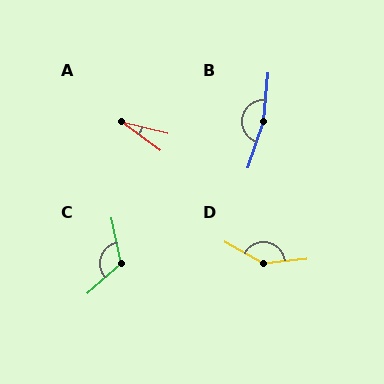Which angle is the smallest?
A, at approximately 22 degrees.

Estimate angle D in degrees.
Approximately 146 degrees.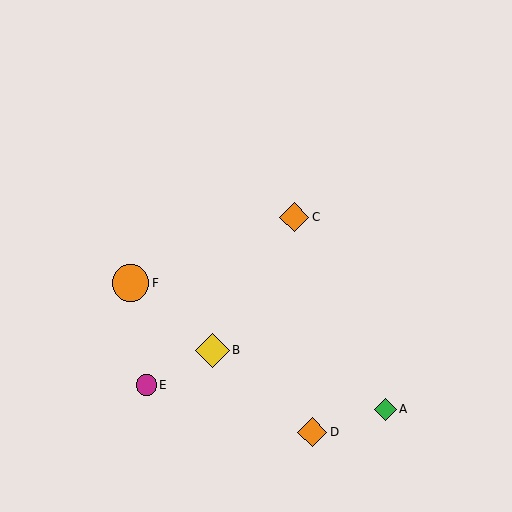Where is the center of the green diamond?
The center of the green diamond is at (385, 409).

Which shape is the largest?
The orange circle (labeled F) is the largest.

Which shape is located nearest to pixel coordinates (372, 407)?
The green diamond (labeled A) at (385, 409) is nearest to that location.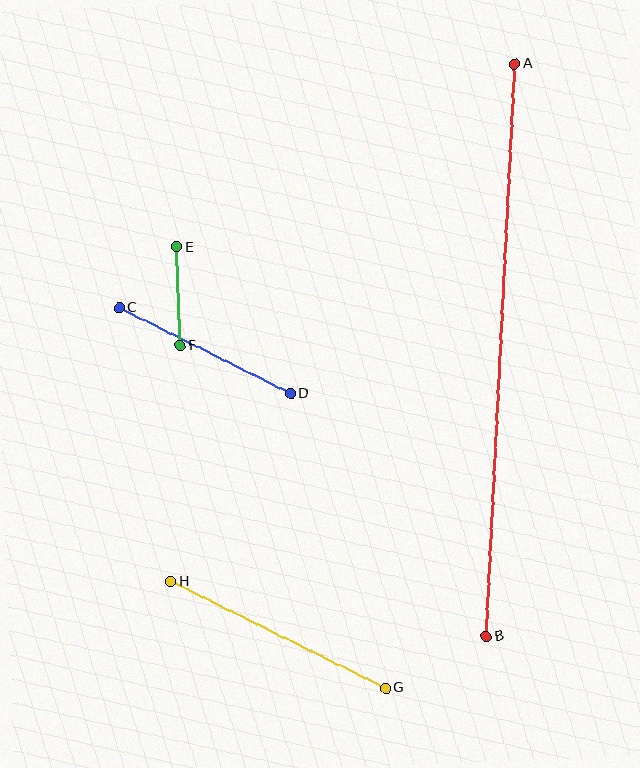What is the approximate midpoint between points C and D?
The midpoint is at approximately (205, 351) pixels.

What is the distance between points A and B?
The distance is approximately 573 pixels.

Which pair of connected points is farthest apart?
Points A and B are farthest apart.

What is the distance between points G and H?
The distance is approximately 240 pixels.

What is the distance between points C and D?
The distance is approximately 191 pixels.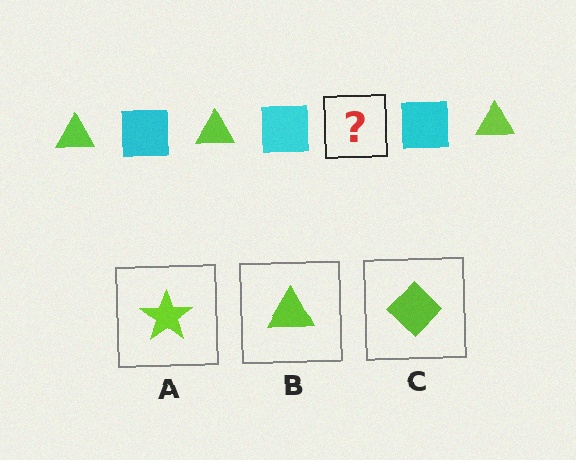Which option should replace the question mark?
Option B.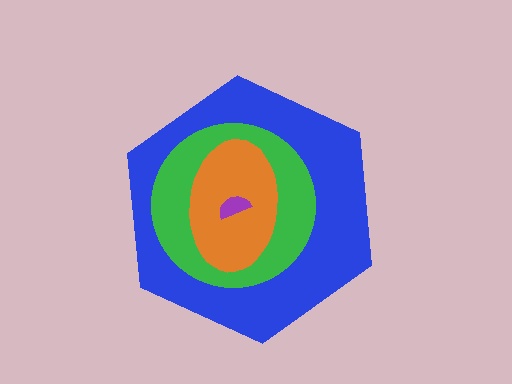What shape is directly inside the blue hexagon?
The green circle.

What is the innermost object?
The purple semicircle.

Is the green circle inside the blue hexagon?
Yes.